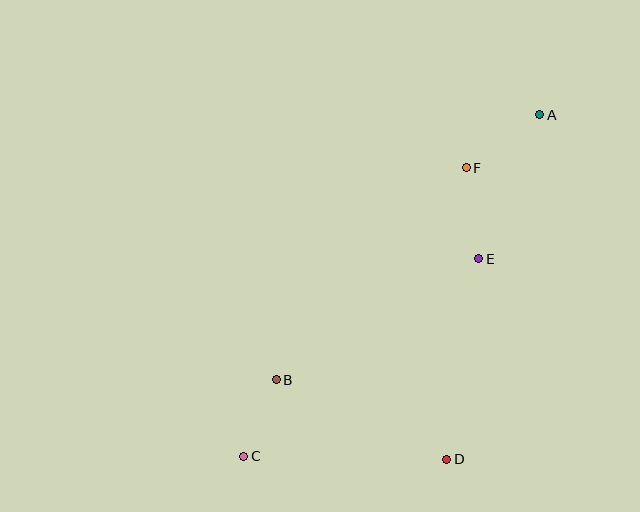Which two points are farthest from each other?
Points A and C are farthest from each other.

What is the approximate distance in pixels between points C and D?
The distance between C and D is approximately 203 pixels.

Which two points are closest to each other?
Points B and C are closest to each other.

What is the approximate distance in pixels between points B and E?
The distance between B and E is approximately 236 pixels.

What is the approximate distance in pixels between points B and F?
The distance between B and F is approximately 285 pixels.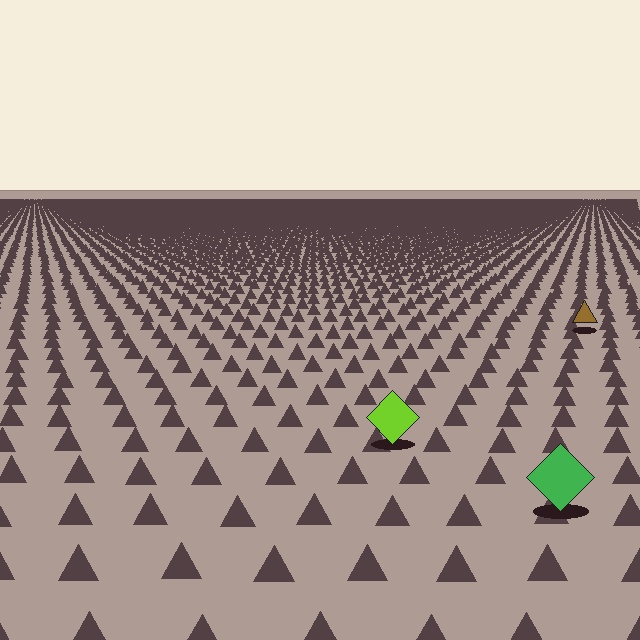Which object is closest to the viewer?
The green diamond is closest. The texture marks near it are larger and more spread out.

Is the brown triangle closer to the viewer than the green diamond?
No. The green diamond is closer — you can tell from the texture gradient: the ground texture is coarser near it.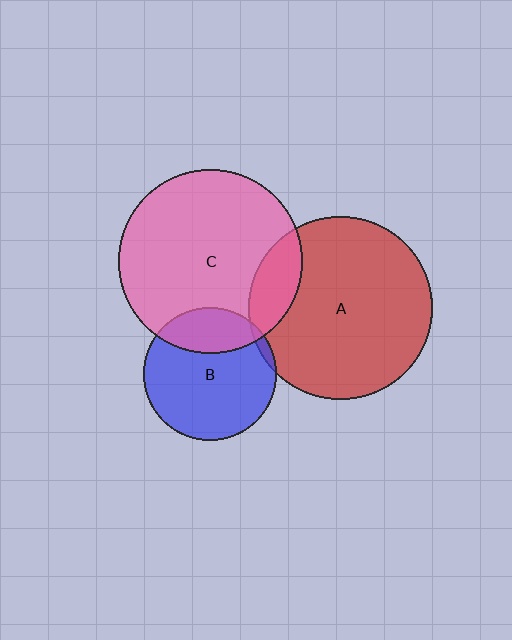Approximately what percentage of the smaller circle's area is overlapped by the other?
Approximately 5%.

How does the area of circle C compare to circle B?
Approximately 1.9 times.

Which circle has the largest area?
Circle A (red).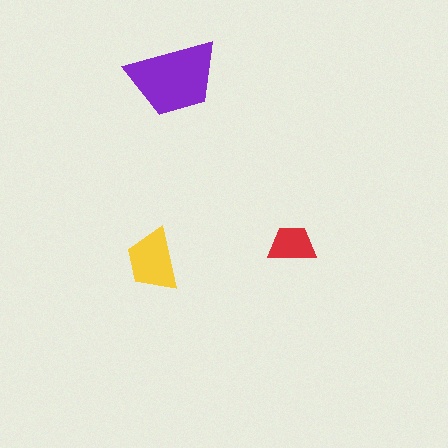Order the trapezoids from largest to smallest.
the purple one, the yellow one, the red one.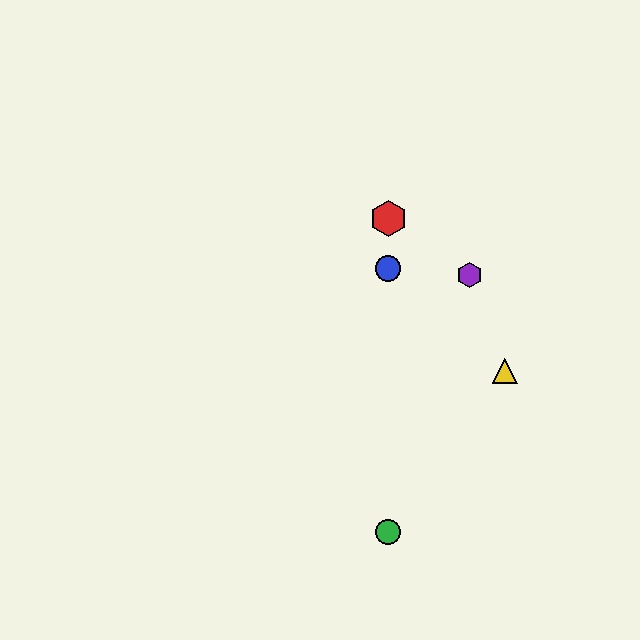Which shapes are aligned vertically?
The red hexagon, the blue circle, the green circle are aligned vertically.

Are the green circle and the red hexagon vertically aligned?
Yes, both are at x≈388.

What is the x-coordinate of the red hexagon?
The red hexagon is at x≈388.